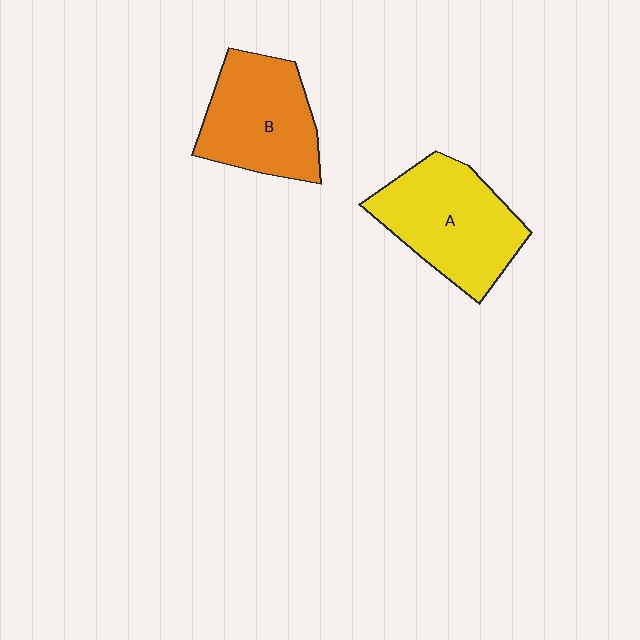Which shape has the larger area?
Shape A (yellow).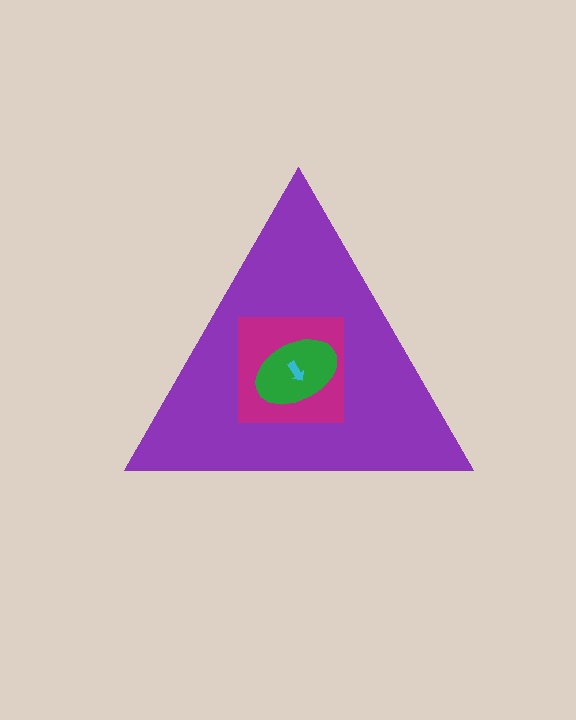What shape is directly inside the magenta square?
The green ellipse.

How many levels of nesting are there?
4.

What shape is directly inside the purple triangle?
The magenta square.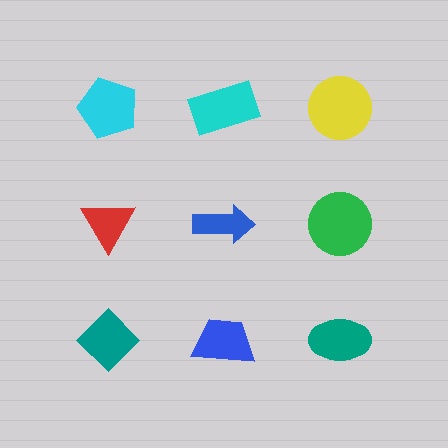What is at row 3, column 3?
A teal ellipse.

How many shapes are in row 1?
3 shapes.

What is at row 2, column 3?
A green circle.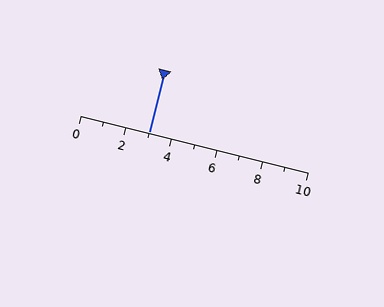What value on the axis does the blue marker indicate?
The marker indicates approximately 3.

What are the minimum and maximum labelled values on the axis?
The axis runs from 0 to 10.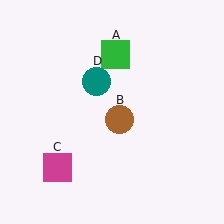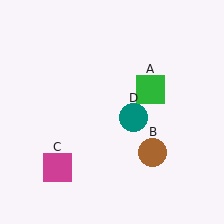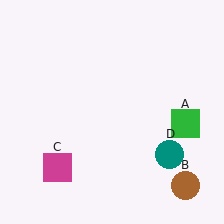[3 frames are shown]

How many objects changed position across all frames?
3 objects changed position: green square (object A), brown circle (object B), teal circle (object D).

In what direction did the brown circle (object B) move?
The brown circle (object B) moved down and to the right.